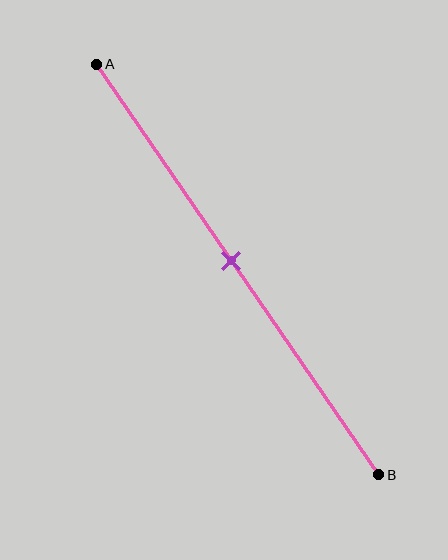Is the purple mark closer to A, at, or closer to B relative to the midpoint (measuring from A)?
The purple mark is approximately at the midpoint of segment AB.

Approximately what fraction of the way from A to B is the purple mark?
The purple mark is approximately 50% of the way from A to B.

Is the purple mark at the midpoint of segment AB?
Yes, the mark is approximately at the midpoint.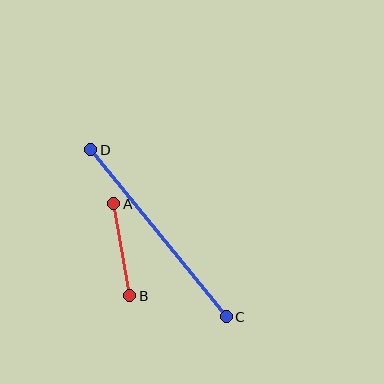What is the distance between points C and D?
The distance is approximately 215 pixels.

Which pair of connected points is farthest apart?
Points C and D are farthest apart.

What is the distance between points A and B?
The distance is approximately 93 pixels.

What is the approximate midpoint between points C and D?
The midpoint is at approximately (159, 233) pixels.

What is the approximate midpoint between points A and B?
The midpoint is at approximately (122, 250) pixels.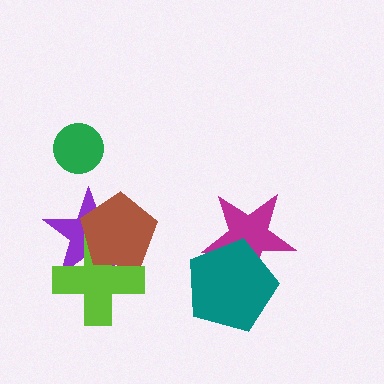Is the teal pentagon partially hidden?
No, no other shape covers it.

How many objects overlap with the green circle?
0 objects overlap with the green circle.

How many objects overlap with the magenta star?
1 object overlaps with the magenta star.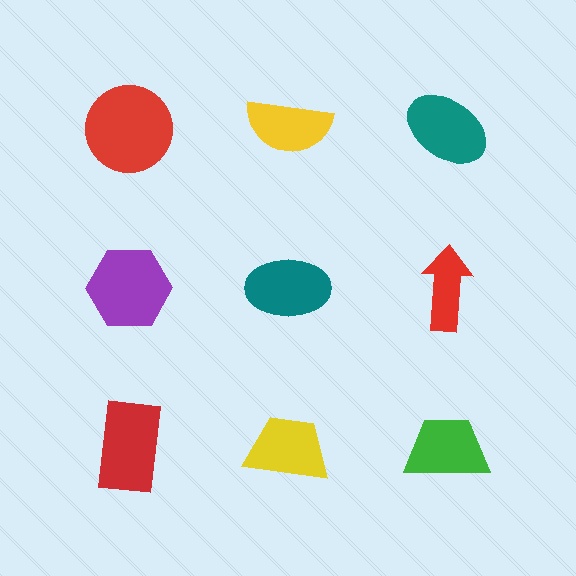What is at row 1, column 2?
A yellow semicircle.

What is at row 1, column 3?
A teal ellipse.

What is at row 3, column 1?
A red rectangle.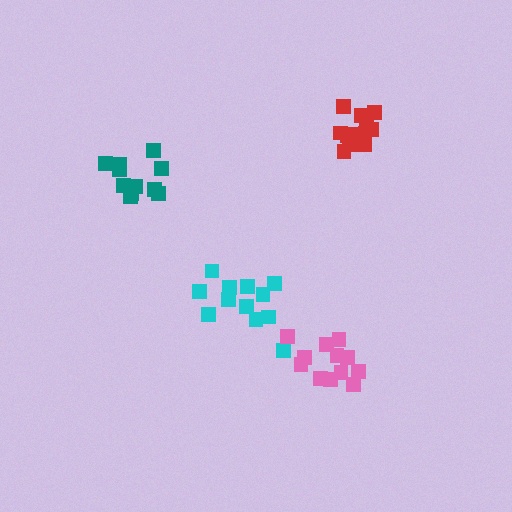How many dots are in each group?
Group 1: 12 dots, Group 2: 11 dots, Group 3: 12 dots, Group 4: 14 dots (49 total).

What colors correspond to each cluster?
The clusters are colored: cyan, teal, pink, red.